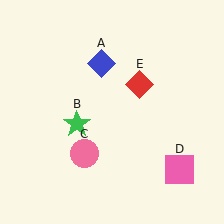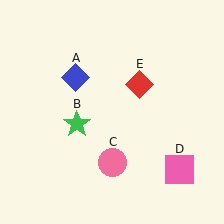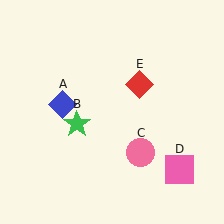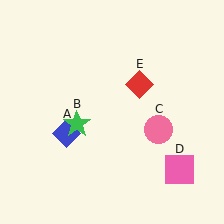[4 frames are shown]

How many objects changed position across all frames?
2 objects changed position: blue diamond (object A), pink circle (object C).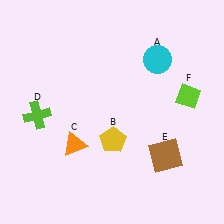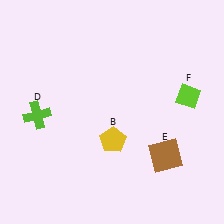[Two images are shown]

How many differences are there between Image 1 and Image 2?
There are 2 differences between the two images.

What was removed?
The cyan circle (A), the orange triangle (C) were removed in Image 2.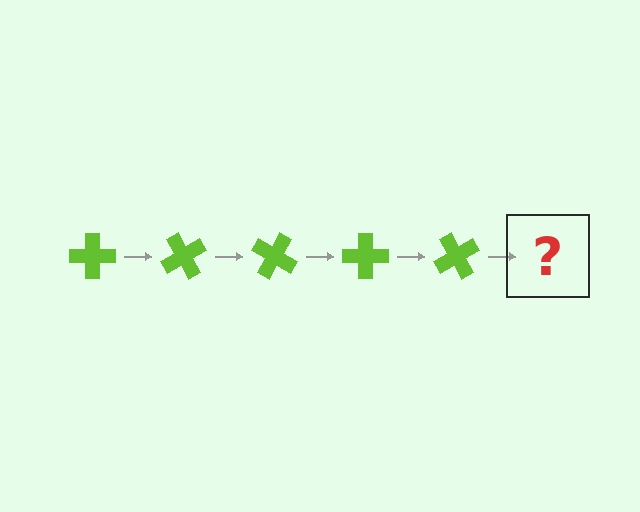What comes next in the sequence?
The next element should be a lime cross rotated 300 degrees.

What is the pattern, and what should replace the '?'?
The pattern is that the cross rotates 60 degrees each step. The '?' should be a lime cross rotated 300 degrees.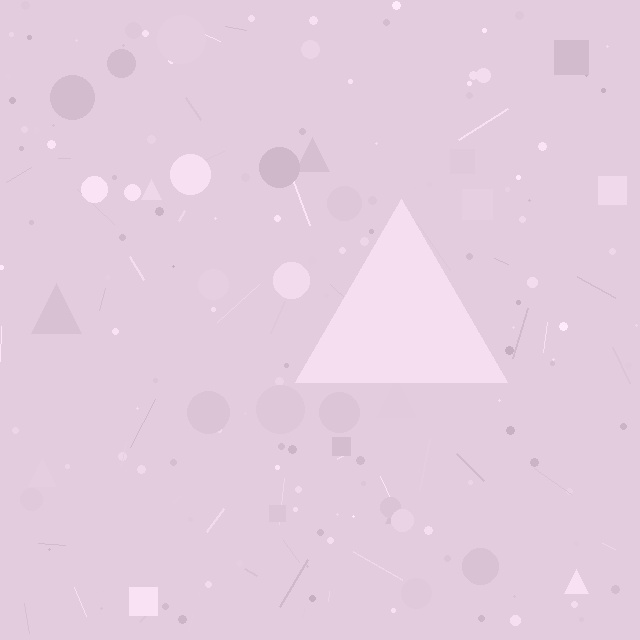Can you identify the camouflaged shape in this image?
The camouflaged shape is a triangle.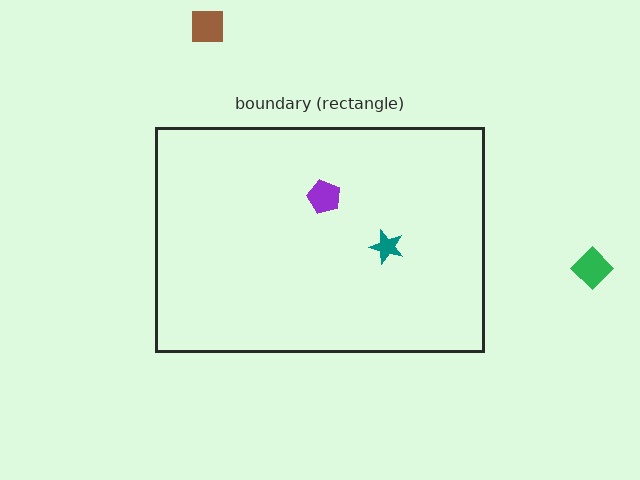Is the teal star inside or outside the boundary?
Inside.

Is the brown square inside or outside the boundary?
Outside.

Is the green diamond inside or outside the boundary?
Outside.